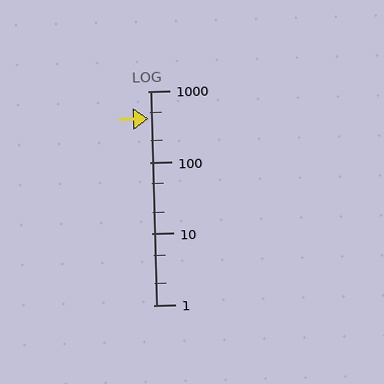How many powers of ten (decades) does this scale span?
The scale spans 3 decades, from 1 to 1000.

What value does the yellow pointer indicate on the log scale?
The pointer indicates approximately 410.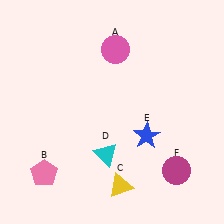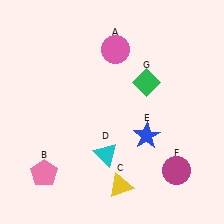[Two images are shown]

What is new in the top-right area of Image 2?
A green diamond (G) was added in the top-right area of Image 2.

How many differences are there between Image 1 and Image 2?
There is 1 difference between the two images.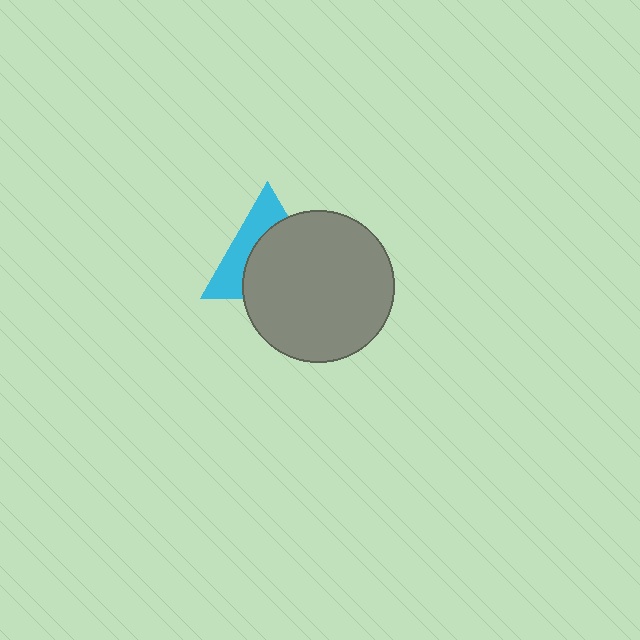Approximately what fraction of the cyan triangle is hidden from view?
Roughly 61% of the cyan triangle is hidden behind the gray circle.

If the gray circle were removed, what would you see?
You would see the complete cyan triangle.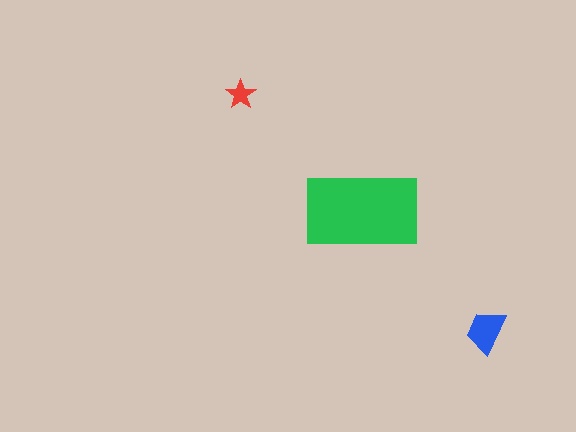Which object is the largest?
The green rectangle.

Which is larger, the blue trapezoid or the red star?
The blue trapezoid.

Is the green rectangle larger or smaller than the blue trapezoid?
Larger.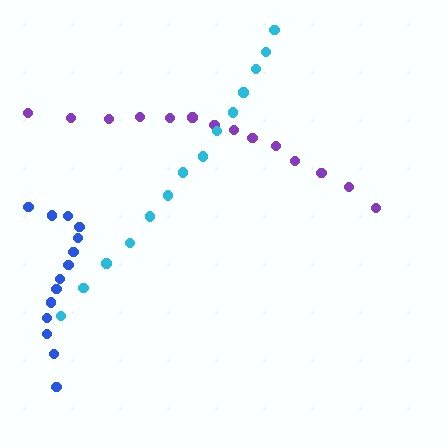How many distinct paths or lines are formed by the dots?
There are 3 distinct paths.